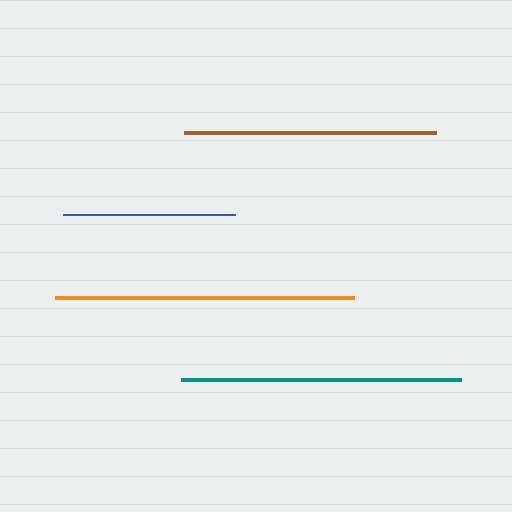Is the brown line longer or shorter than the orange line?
The orange line is longer than the brown line.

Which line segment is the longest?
The orange line is the longest at approximately 299 pixels.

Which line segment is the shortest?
The blue line is the shortest at approximately 172 pixels.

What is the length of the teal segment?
The teal segment is approximately 280 pixels long.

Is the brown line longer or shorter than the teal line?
The teal line is longer than the brown line.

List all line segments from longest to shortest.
From longest to shortest: orange, teal, brown, blue.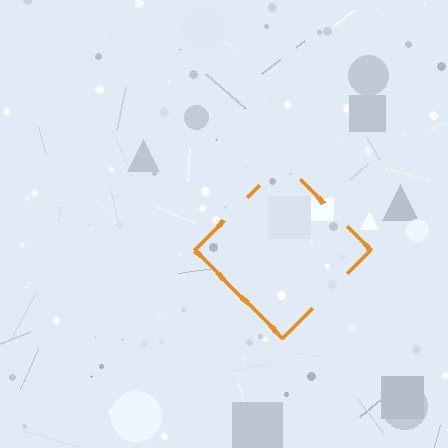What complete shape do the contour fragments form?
The contour fragments form a diamond.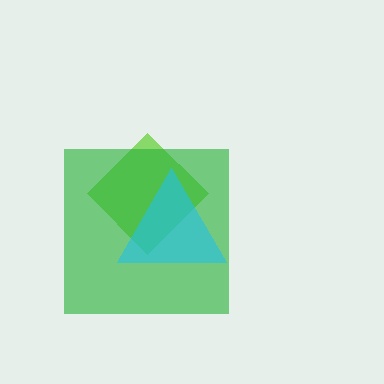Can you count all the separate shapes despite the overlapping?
Yes, there are 3 separate shapes.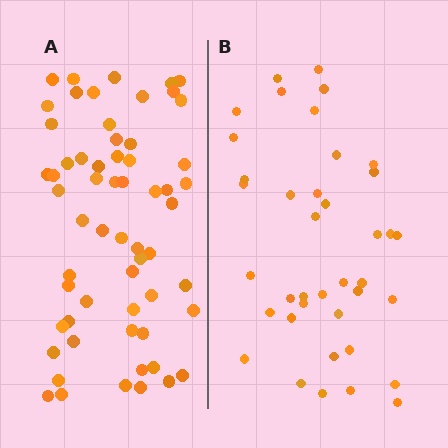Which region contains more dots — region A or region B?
Region A (the left region) has more dots.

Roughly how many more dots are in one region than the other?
Region A has approximately 20 more dots than region B.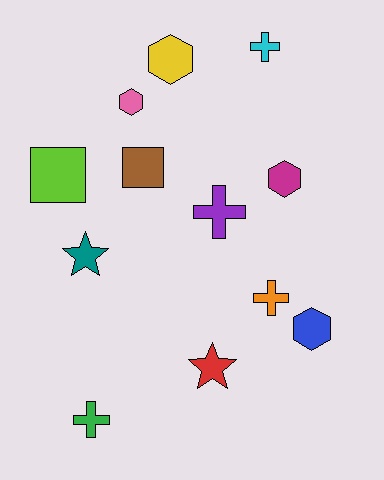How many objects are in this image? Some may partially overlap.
There are 12 objects.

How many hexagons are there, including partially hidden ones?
There are 4 hexagons.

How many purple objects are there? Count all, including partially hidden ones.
There is 1 purple object.